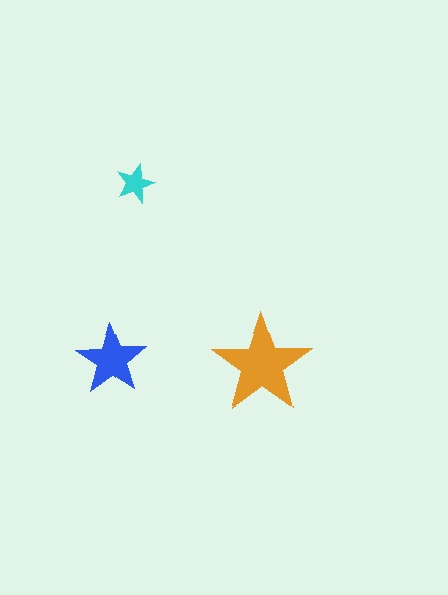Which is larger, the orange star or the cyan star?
The orange one.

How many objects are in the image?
There are 3 objects in the image.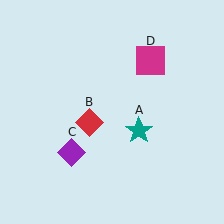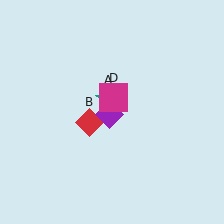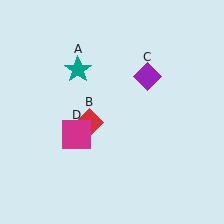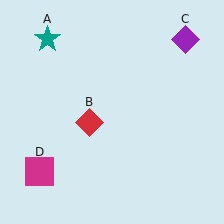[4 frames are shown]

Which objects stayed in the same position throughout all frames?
Red diamond (object B) remained stationary.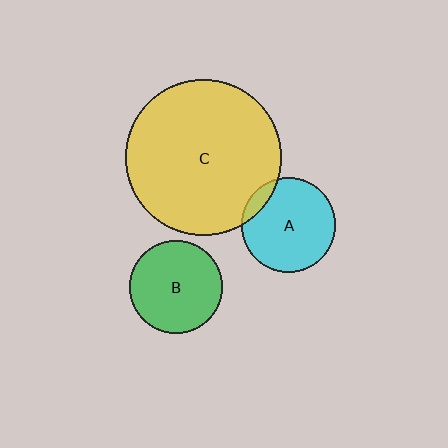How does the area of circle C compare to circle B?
Approximately 2.8 times.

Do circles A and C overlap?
Yes.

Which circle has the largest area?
Circle C (yellow).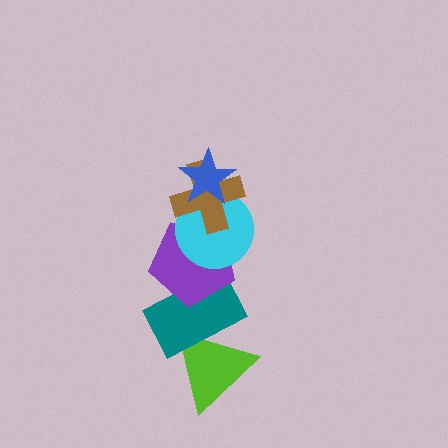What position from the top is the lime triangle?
The lime triangle is 6th from the top.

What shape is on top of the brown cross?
The blue star is on top of the brown cross.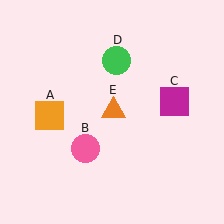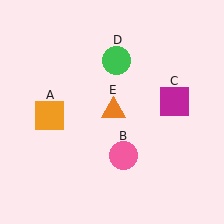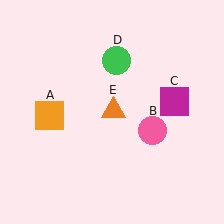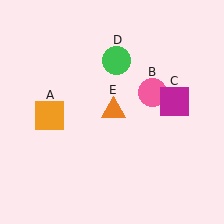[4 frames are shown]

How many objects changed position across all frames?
1 object changed position: pink circle (object B).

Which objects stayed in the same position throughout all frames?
Orange square (object A) and magenta square (object C) and green circle (object D) and orange triangle (object E) remained stationary.